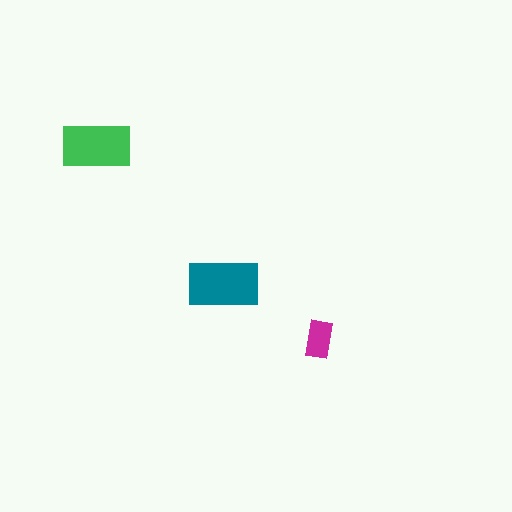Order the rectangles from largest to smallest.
the teal one, the green one, the magenta one.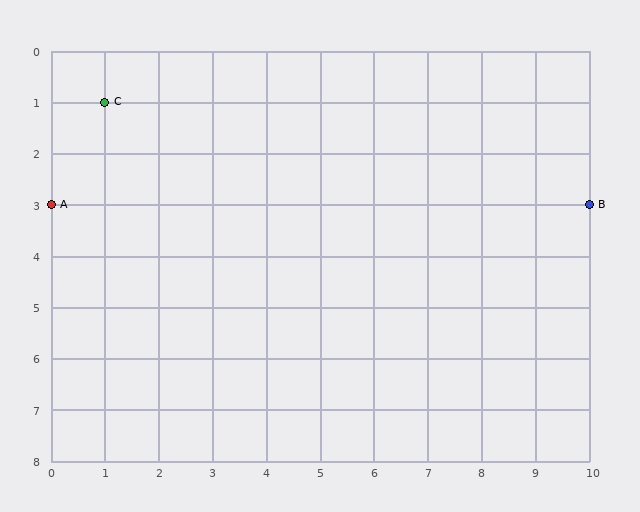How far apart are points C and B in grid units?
Points C and B are 9 columns and 2 rows apart (about 9.2 grid units diagonally).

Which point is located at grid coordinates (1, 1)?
Point C is at (1, 1).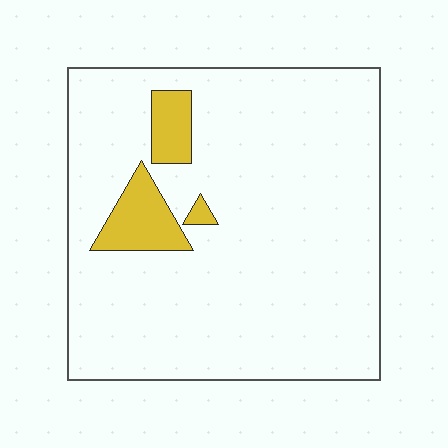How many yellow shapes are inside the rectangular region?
3.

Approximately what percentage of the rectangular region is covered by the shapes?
Approximately 10%.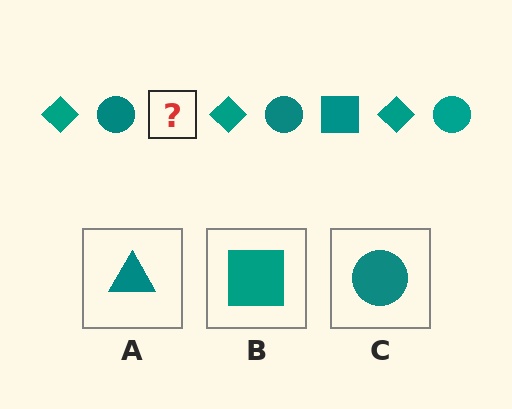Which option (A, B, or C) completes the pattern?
B.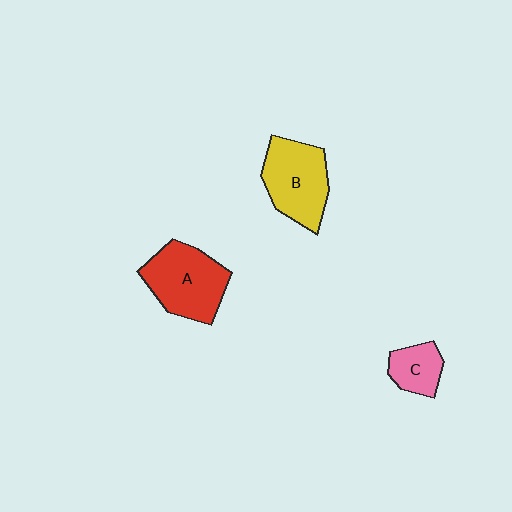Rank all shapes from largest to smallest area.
From largest to smallest: A (red), B (yellow), C (pink).